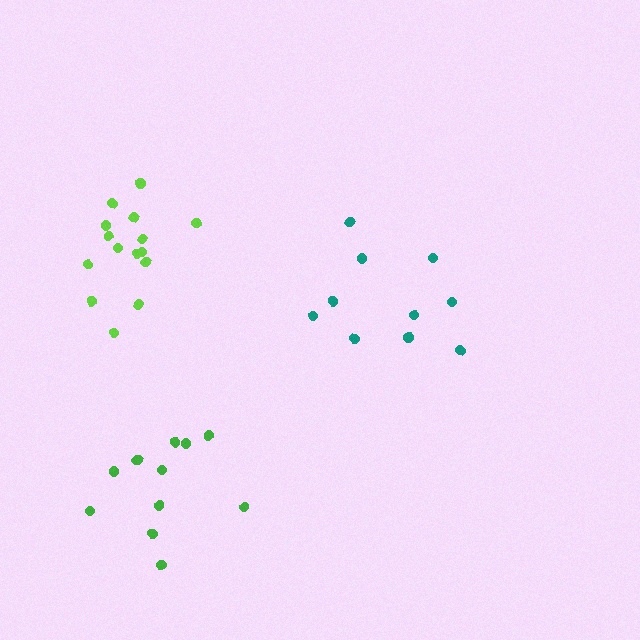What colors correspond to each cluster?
The clusters are colored: teal, lime, green.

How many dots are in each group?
Group 1: 10 dots, Group 2: 15 dots, Group 3: 12 dots (37 total).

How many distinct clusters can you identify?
There are 3 distinct clusters.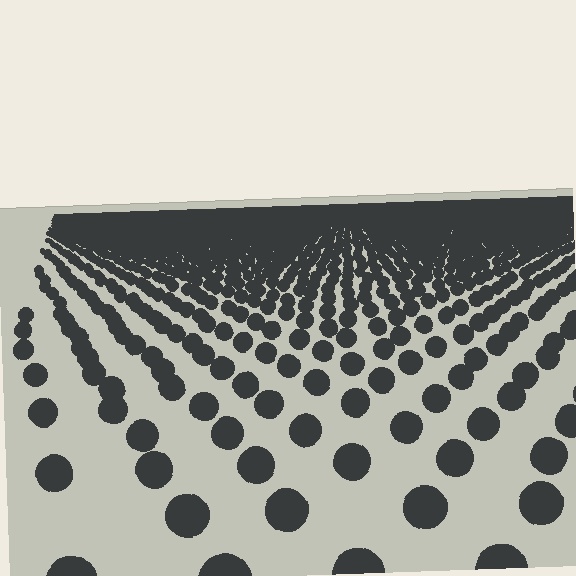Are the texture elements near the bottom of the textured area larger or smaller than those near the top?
Larger. Near the bottom, elements are closer to the viewer and appear at a bigger on-screen size.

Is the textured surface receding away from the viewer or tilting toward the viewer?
The surface is receding away from the viewer. Texture elements get smaller and denser toward the top.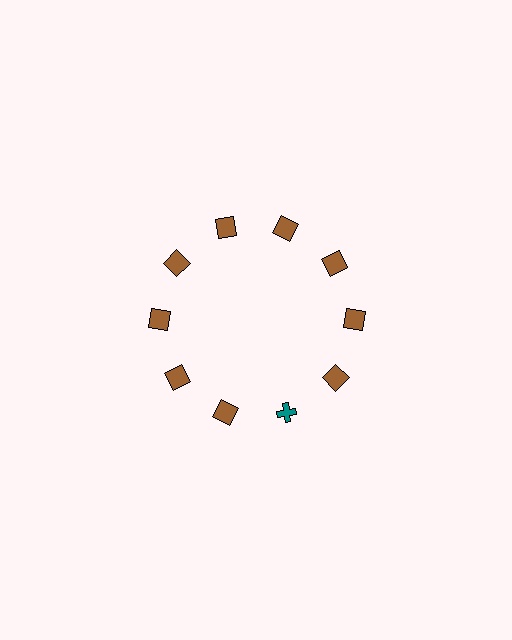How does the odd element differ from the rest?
It differs in both color (teal instead of brown) and shape (cross instead of square).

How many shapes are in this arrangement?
There are 10 shapes arranged in a ring pattern.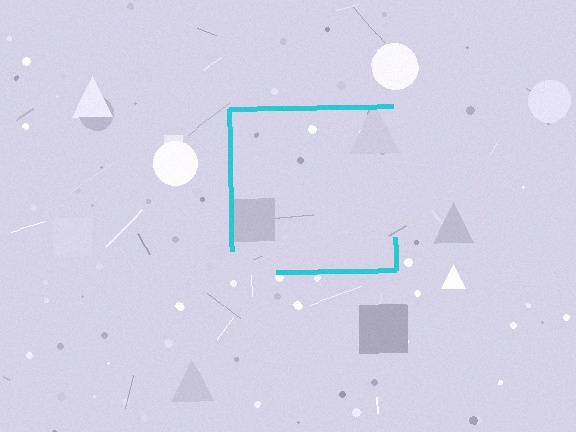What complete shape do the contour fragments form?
The contour fragments form a square.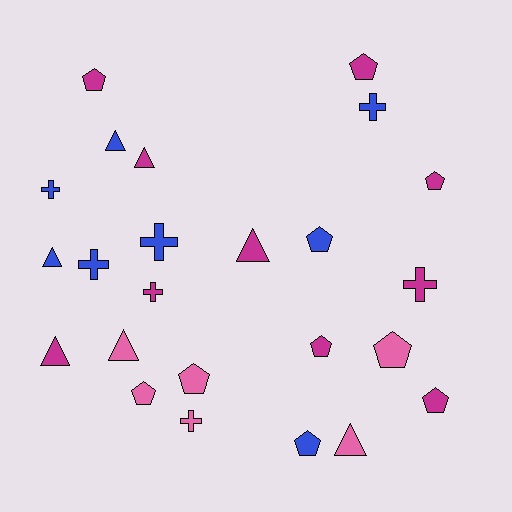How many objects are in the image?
There are 24 objects.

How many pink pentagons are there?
There are 3 pink pentagons.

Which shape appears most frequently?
Pentagon, with 10 objects.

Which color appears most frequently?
Magenta, with 10 objects.